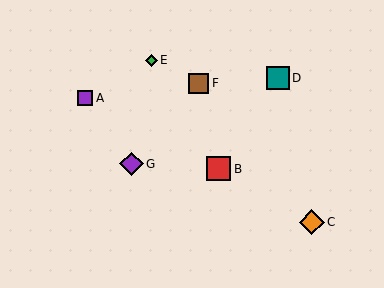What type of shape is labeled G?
Shape G is a purple diamond.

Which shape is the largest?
The orange diamond (labeled C) is the largest.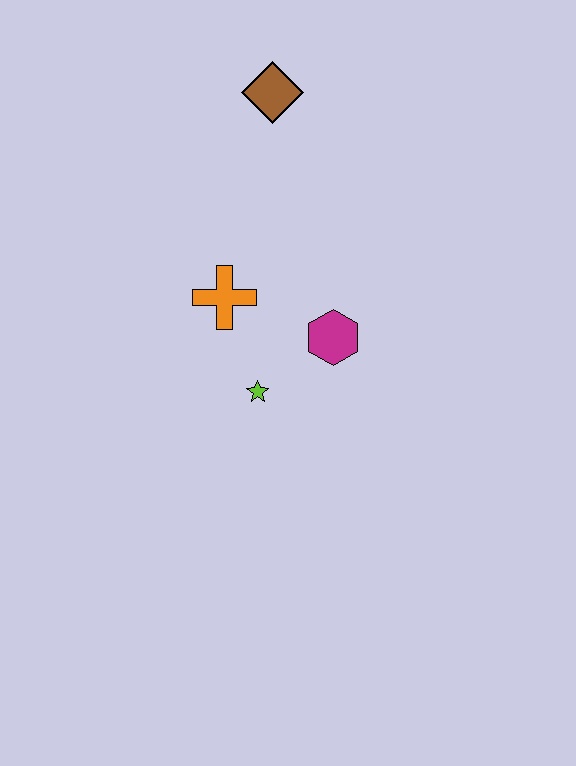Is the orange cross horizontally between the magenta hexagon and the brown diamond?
No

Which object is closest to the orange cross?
The lime star is closest to the orange cross.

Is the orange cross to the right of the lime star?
No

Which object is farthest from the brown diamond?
The lime star is farthest from the brown diamond.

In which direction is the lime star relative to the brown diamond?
The lime star is below the brown diamond.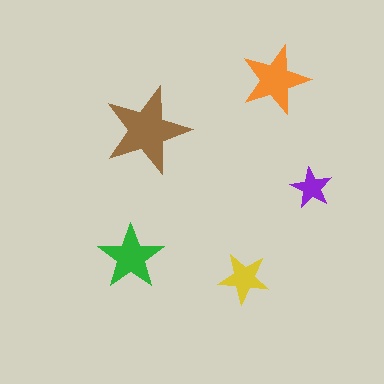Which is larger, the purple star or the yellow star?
The yellow one.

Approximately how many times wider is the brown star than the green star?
About 1.5 times wider.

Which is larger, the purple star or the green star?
The green one.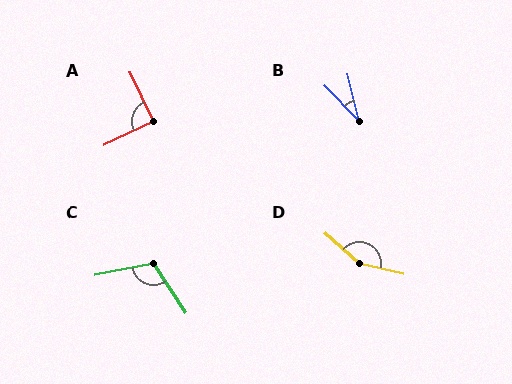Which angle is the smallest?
B, at approximately 31 degrees.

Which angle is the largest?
D, at approximately 152 degrees.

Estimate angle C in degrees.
Approximately 112 degrees.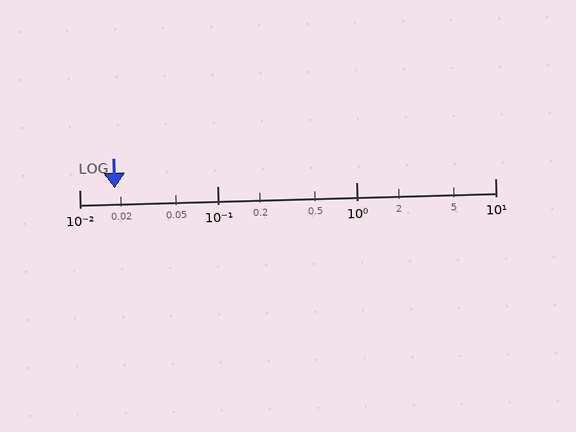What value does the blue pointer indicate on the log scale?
The pointer indicates approximately 0.018.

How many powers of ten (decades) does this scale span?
The scale spans 3 decades, from 0.01 to 10.